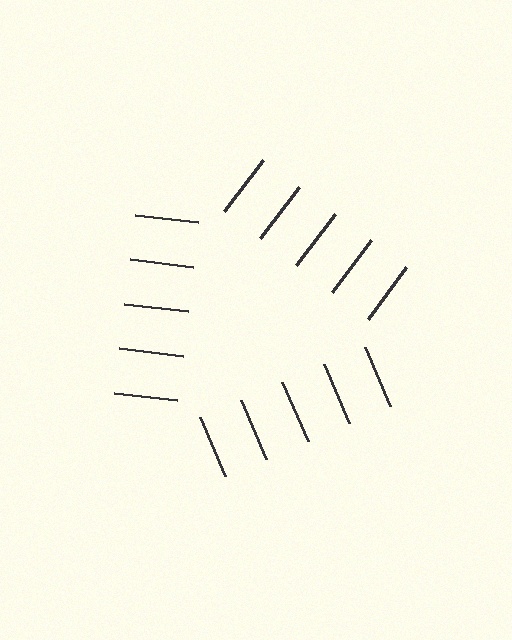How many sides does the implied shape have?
3 sides — the line-ends trace a triangle.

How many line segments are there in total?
15 — 5 along each of the 3 edges.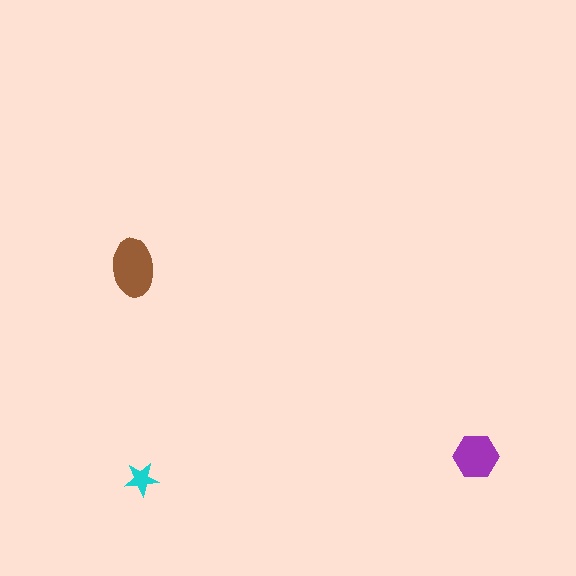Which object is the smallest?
The cyan star.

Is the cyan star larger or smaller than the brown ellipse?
Smaller.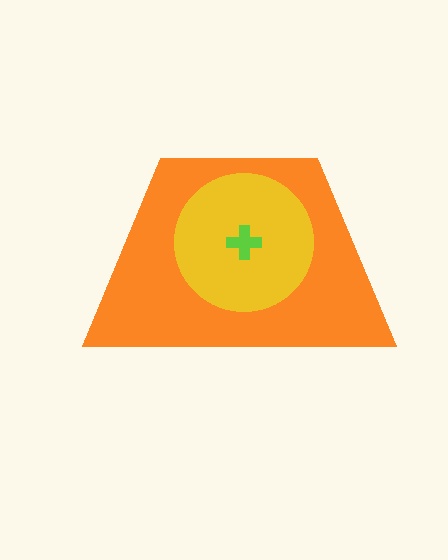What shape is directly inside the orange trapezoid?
The yellow circle.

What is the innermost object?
The lime cross.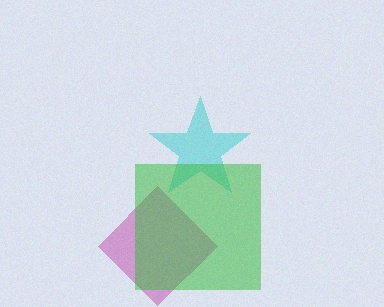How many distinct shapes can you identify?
There are 3 distinct shapes: a magenta diamond, a cyan star, a green square.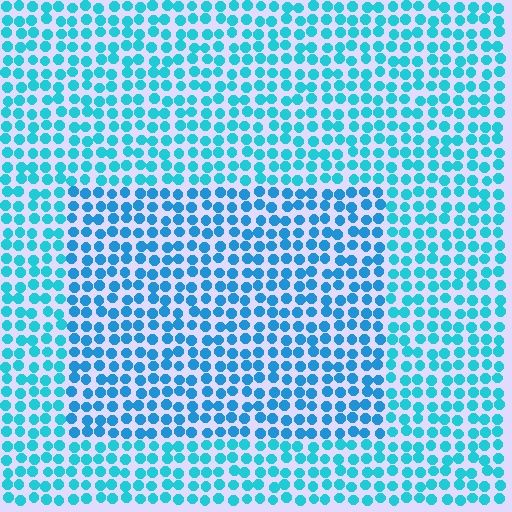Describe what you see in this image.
The image is filled with small cyan elements in a uniform arrangement. A rectangle-shaped region is visible where the elements are tinted to a slightly different hue, forming a subtle color boundary.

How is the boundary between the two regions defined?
The boundary is defined purely by a slight shift in hue (about 19 degrees). Spacing, size, and orientation are identical on both sides.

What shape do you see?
I see a rectangle.